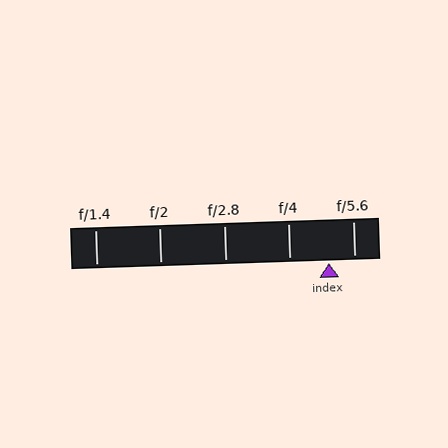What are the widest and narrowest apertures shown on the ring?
The widest aperture shown is f/1.4 and the narrowest is f/5.6.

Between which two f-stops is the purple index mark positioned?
The index mark is between f/4 and f/5.6.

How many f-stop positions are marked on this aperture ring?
There are 5 f-stop positions marked.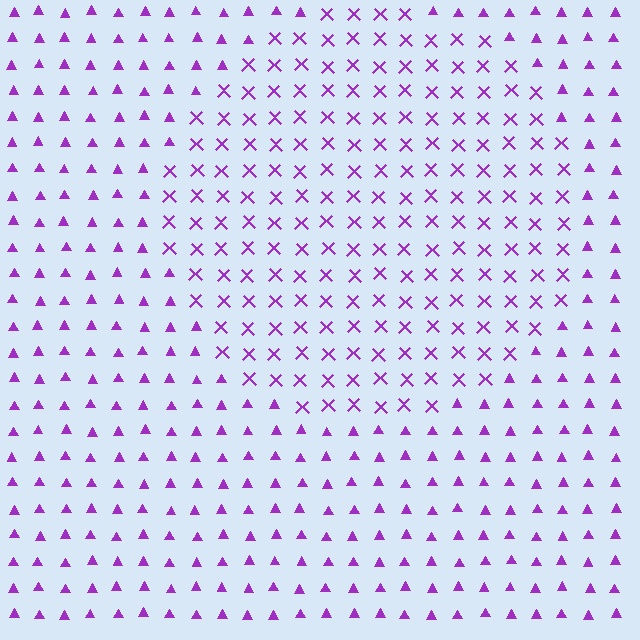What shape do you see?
I see a circle.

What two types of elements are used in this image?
The image uses X marks inside the circle region and triangles outside it.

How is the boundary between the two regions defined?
The boundary is defined by a change in element shape: X marks inside vs. triangles outside. All elements share the same color and spacing.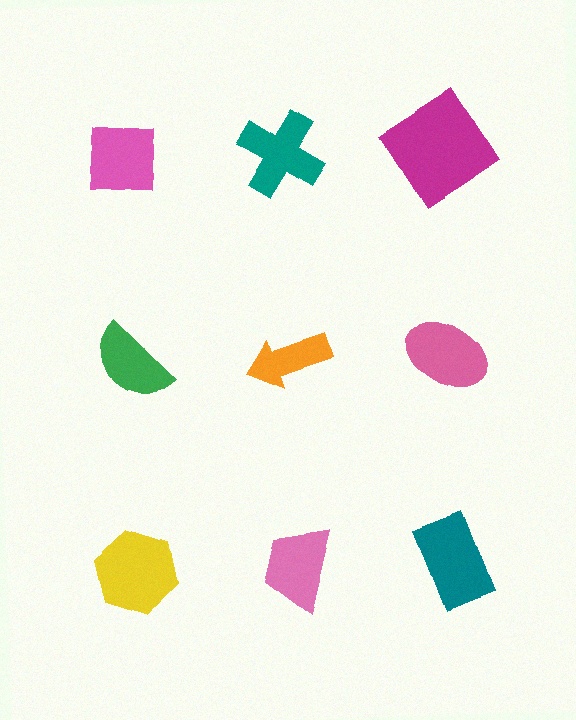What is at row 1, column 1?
A pink square.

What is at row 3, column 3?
A teal rectangle.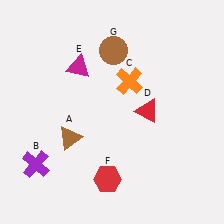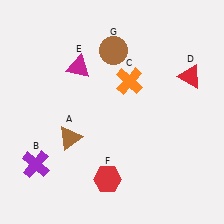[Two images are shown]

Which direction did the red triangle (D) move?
The red triangle (D) moved right.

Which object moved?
The red triangle (D) moved right.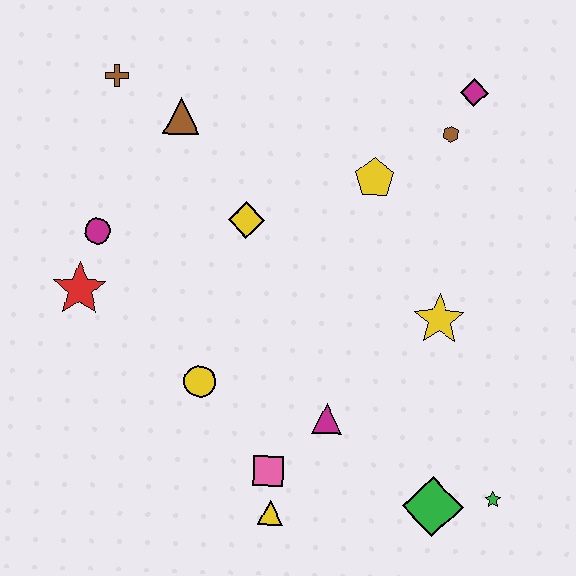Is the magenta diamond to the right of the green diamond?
Yes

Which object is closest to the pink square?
The yellow triangle is closest to the pink square.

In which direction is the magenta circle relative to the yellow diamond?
The magenta circle is to the left of the yellow diamond.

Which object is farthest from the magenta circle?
The green star is farthest from the magenta circle.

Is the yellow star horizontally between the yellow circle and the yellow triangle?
No